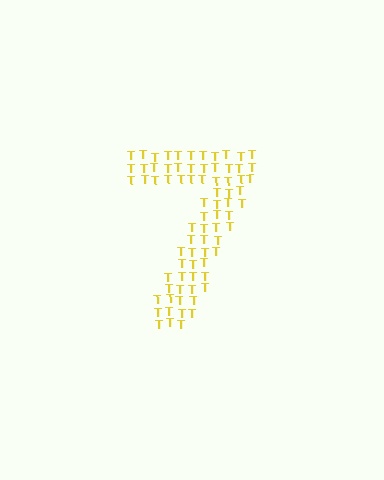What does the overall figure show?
The overall figure shows the digit 7.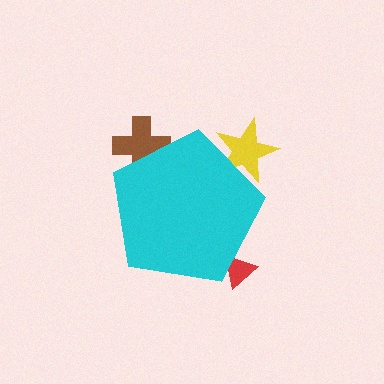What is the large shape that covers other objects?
A cyan pentagon.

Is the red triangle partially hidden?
Yes, the red triangle is partially hidden behind the cyan pentagon.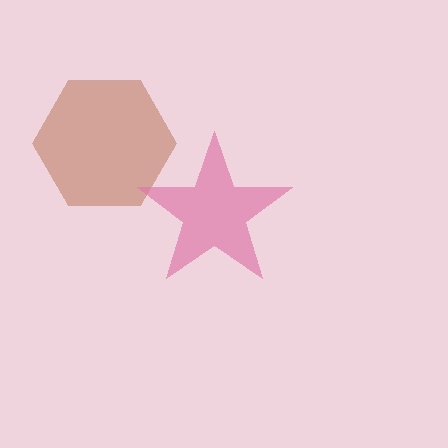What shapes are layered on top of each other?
The layered shapes are: a brown hexagon, a pink star.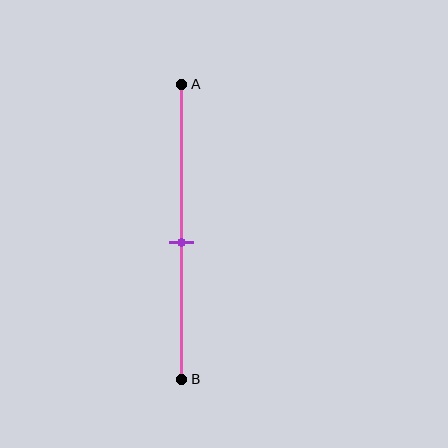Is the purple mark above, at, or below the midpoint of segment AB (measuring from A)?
The purple mark is below the midpoint of segment AB.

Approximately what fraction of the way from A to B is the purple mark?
The purple mark is approximately 55% of the way from A to B.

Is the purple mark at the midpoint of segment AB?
No, the mark is at about 55% from A, not at the 50% midpoint.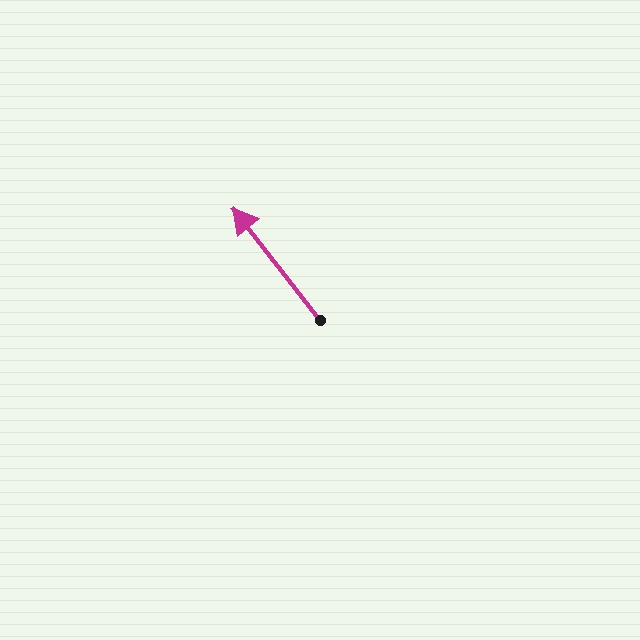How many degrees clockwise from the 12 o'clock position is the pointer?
Approximately 322 degrees.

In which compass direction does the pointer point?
Northwest.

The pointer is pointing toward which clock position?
Roughly 11 o'clock.